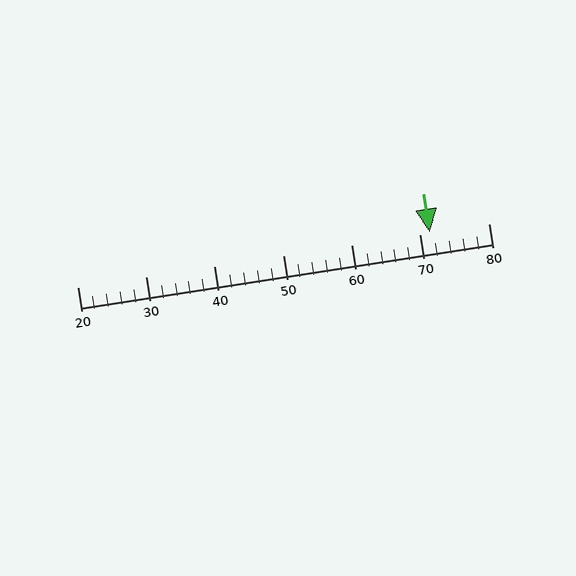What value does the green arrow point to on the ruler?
The green arrow points to approximately 71.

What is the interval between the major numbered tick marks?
The major tick marks are spaced 10 units apart.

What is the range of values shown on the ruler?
The ruler shows values from 20 to 80.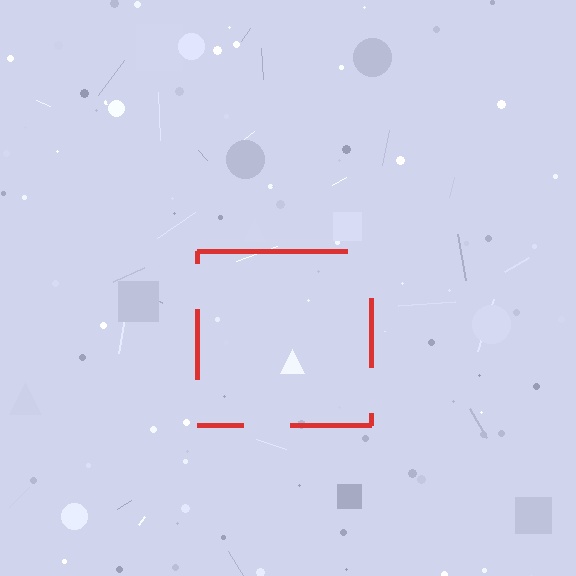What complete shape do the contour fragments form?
The contour fragments form a square.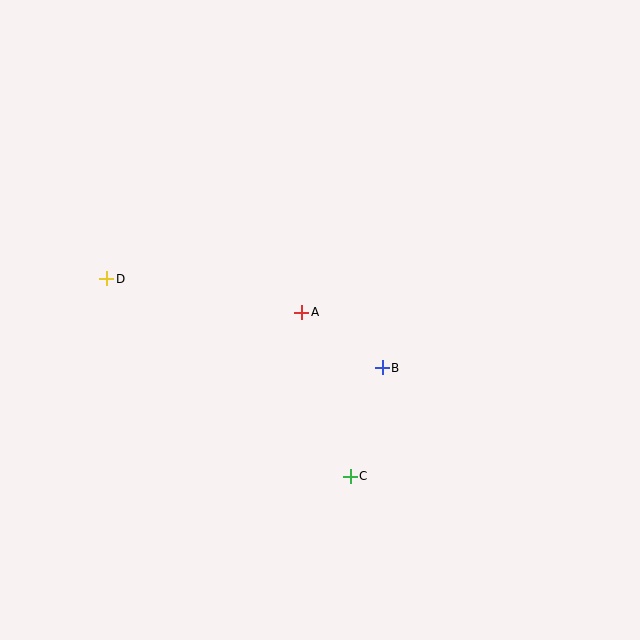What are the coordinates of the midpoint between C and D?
The midpoint between C and D is at (229, 378).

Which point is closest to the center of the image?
Point A at (302, 312) is closest to the center.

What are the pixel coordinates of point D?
Point D is at (107, 279).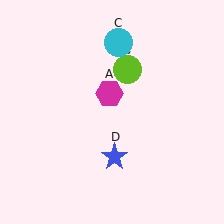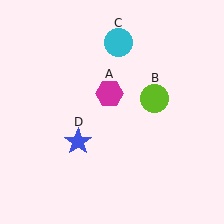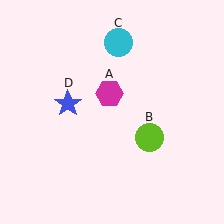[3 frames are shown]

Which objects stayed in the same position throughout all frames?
Magenta hexagon (object A) and cyan circle (object C) remained stationary.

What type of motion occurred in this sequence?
The lime circle (object B), blue star (object D) rotated clockwise around the center of the scene.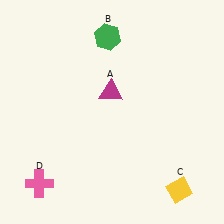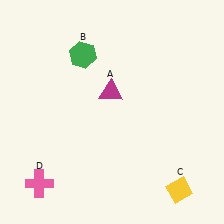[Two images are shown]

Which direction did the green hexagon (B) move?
The green hexagon (B) moved left.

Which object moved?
The green hexagon (B) moved left.